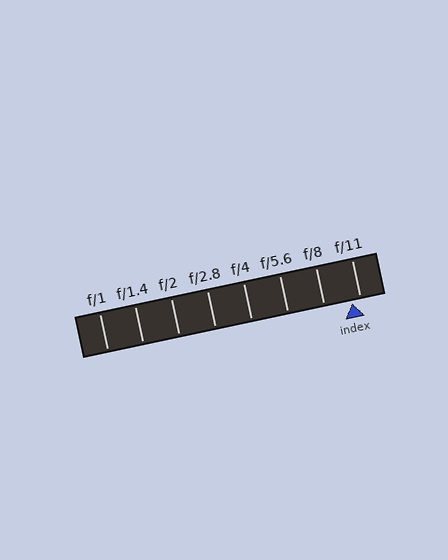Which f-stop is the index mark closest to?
The index mark is closest to f/11.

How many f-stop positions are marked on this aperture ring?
There are 8 f-stop positions marked.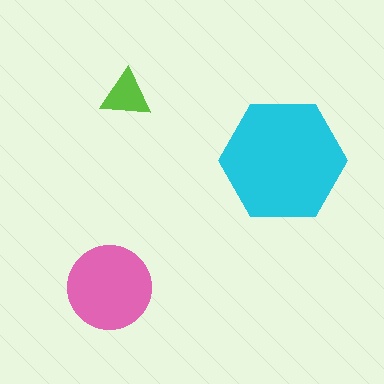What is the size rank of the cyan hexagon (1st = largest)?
1st.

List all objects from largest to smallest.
The cyan hexagon, the pink circle, the lime triangle.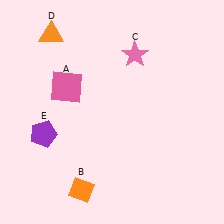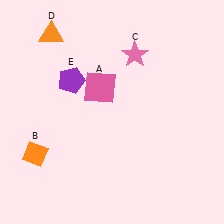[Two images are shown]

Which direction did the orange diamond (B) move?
The orange diamond (B) moved left.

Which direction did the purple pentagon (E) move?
The purple pentagon (E) moved up.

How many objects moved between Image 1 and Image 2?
3 objects moved between the two images.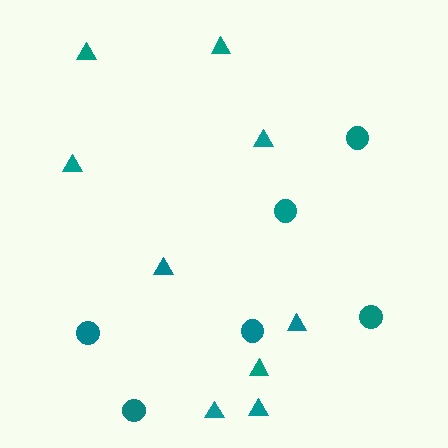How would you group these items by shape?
There are 2 groups: one group of circles (6) and one group of triangles (9).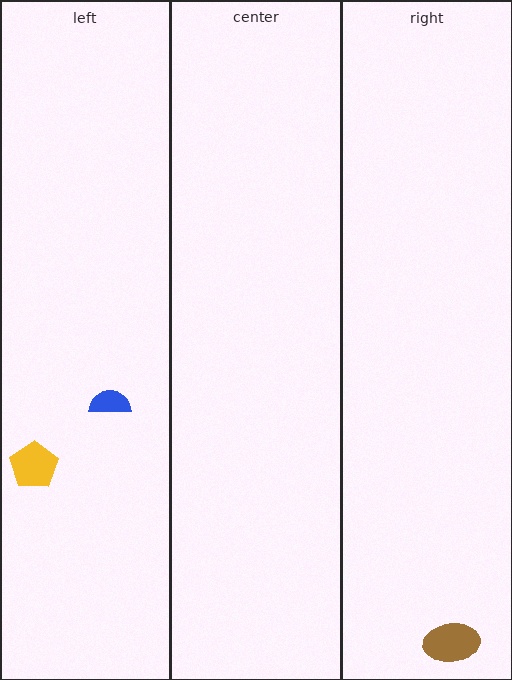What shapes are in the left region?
The blue semicircle, the yellow pentagon.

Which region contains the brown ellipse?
The right region.